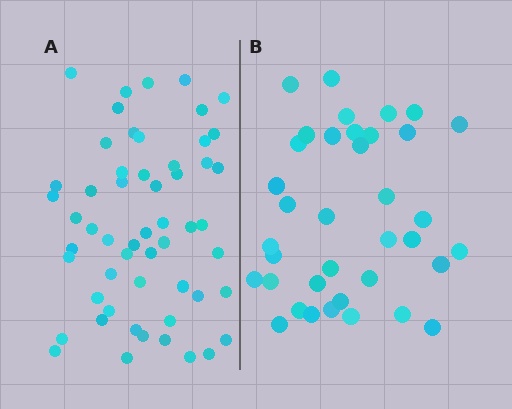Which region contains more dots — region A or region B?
Region A (the left region) has more dots.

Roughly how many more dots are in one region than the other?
Region A has approximately 20 more dots than region B.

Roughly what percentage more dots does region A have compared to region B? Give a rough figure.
About 50% more.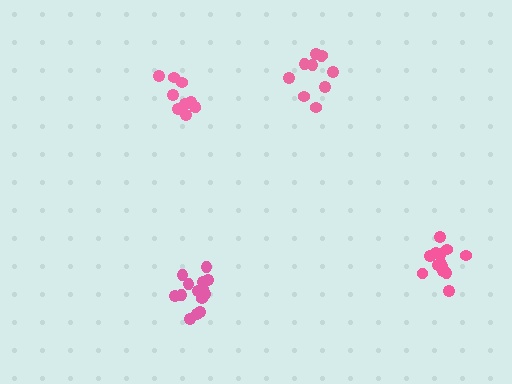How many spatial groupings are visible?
There are 4 spatial groupings.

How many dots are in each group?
Group 1: 14 dots, Group 2: 10 dots, Group 3: 15 dots, Group 4: 10 dots (49 total).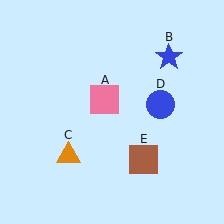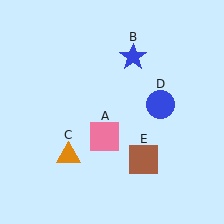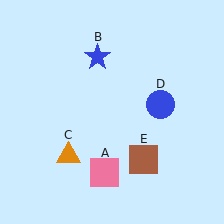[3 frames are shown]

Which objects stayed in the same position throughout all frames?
Orange triangle (object C) and blue circle (object D) and brown square (object E) remained stationary.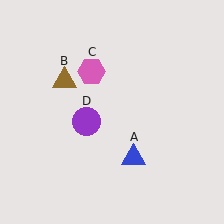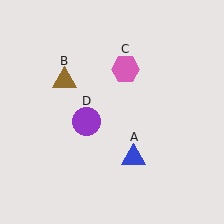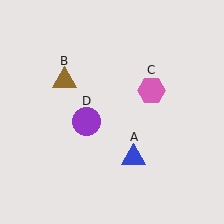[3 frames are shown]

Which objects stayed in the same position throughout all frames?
Blue triangle (object A) and brown triangle (object B) and purple circle (object D) remained stationary.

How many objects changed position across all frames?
1 object changed position: pink hexagon (object C).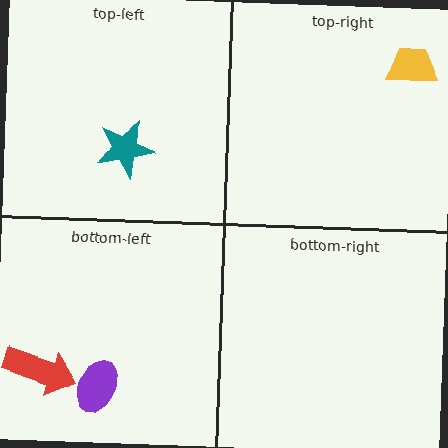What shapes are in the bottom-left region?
The red arrow, the purple ellipse.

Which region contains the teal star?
The top-left region.